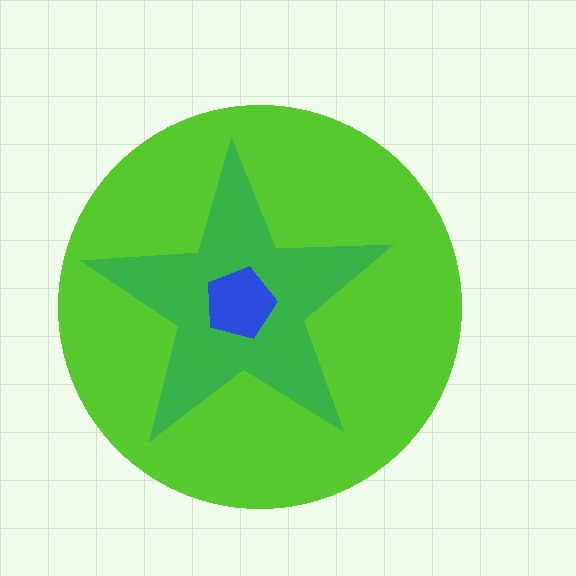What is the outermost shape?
The lime circle.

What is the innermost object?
The blue pentagon.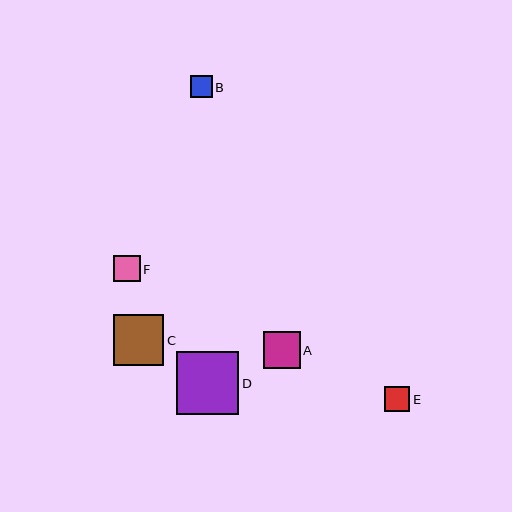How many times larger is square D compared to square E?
Square D is approximately 2.4 times the size of square E.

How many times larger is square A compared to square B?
Square A is approximately 1.7 times the size of square B.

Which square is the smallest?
Square B is the smallest with a size of approximately 21 pixels.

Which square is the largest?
Square D is the largest with a size of approximately 63 pixels.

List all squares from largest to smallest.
From largest to smallest: D, C, A, F, E, B.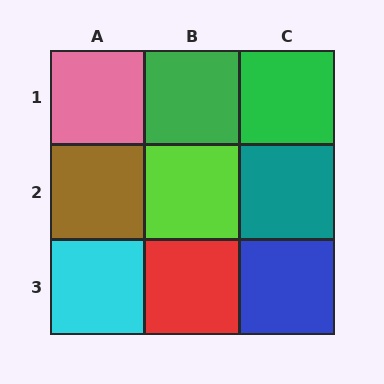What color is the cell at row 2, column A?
Brown.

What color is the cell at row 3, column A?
Cyan.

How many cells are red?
1 cell is red.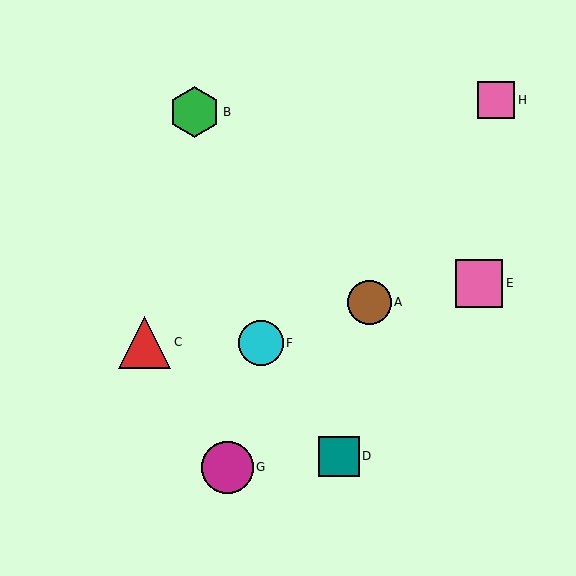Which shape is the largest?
The magenta circle (labeled G) is the largest.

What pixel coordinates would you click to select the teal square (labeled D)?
Click at (339, 456) to select the teal square D.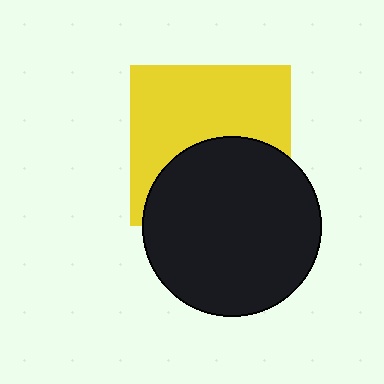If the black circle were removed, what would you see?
You would see the complete yellow square.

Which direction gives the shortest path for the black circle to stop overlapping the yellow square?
Moving down gives the shortest separation.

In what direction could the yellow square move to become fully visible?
The yellow square could move up. That would shift it out from behind the black circle entirely.